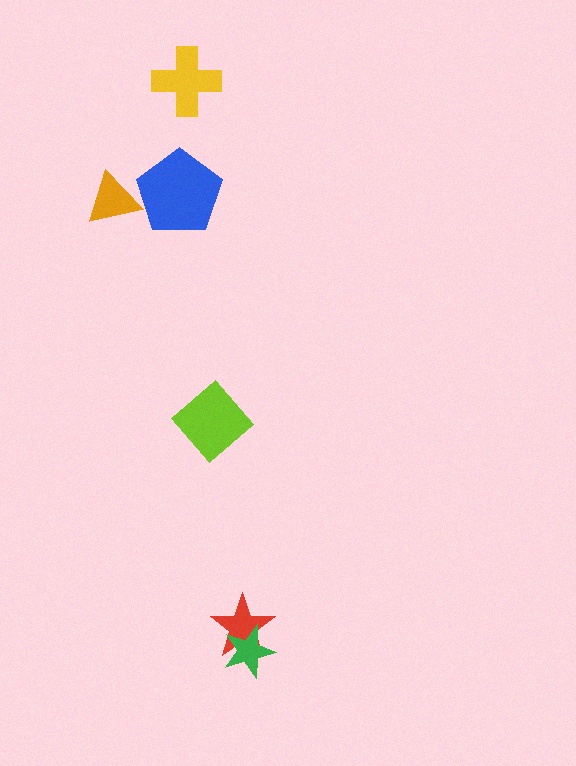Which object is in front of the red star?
The green star is in front of the red star.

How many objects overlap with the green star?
1 object overlaps with the green star.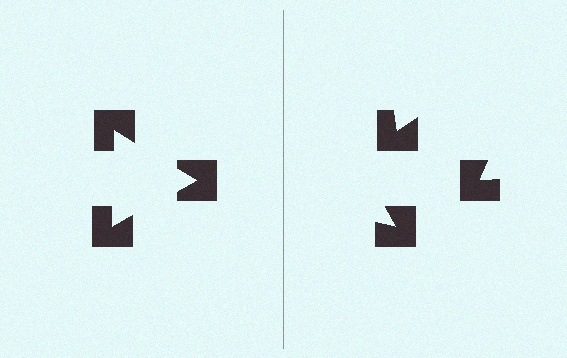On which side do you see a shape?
An illusory triangle appears on the left side. On the right side the wedge cuts are rotated, so no coherent shape forms.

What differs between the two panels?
The notched squares are positioned identically on both sides; only the wedge orientations differ. On the left they align to a triangle; on the right they are misaligned.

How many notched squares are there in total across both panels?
6 — 3 on each side.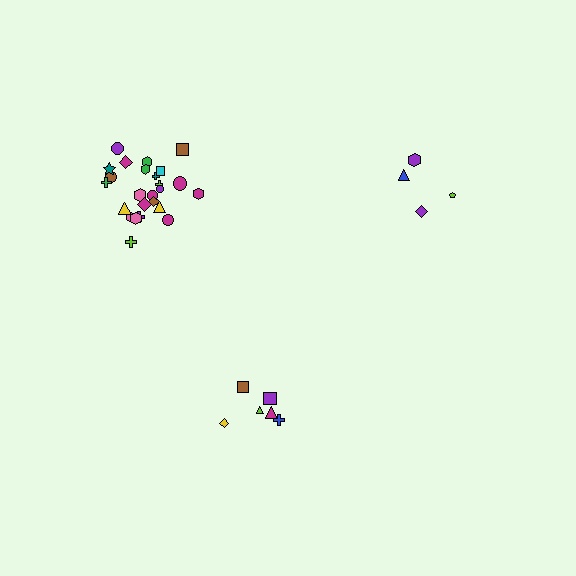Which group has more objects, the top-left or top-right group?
The top-left group.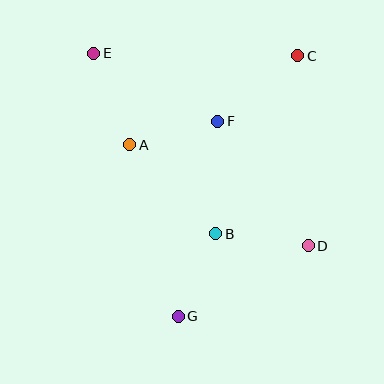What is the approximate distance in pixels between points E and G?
The distance between E and G is approximately 276 pixels.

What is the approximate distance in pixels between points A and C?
The distance between A and C is approximately 190 pixels.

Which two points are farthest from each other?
Points D and E are farthest from each other.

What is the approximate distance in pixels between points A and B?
The distance between A and B is approximately 124 pixels.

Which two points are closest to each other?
Points A and F are closest to each other.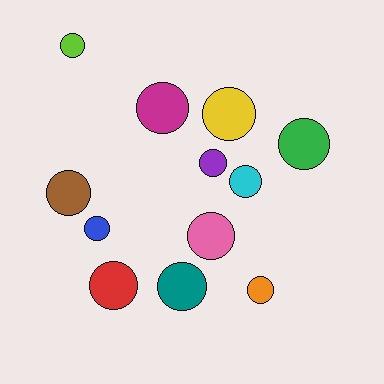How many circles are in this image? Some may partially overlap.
There are 12 circles.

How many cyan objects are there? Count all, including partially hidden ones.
There is 1 cyan object.